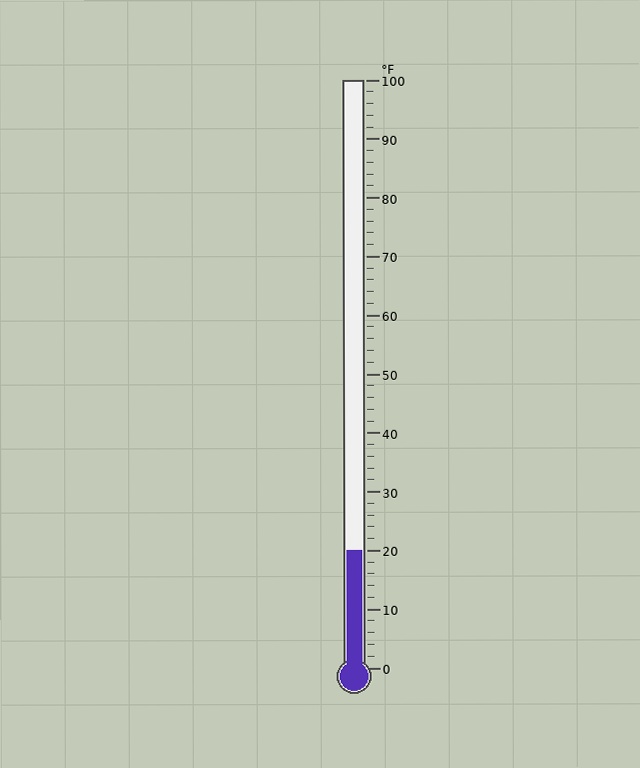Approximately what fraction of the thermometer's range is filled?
The thermometer is filled to approximately 20% of its range.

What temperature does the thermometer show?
The thermometer shows approximately 20°F.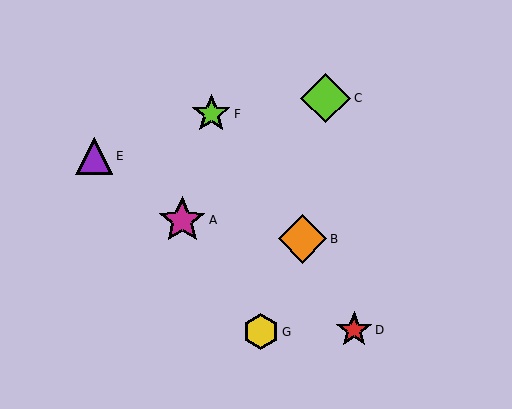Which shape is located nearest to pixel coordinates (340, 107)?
The lime diamond (labeled C) at (326, 98) is nearest to that location.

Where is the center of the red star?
The center of the red star is at (354, 330).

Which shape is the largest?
The lime diamond (labeled C) is the largest.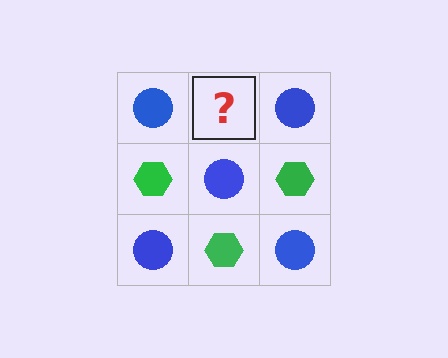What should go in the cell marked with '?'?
The missing cell should contain a green hexagon.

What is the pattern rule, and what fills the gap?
The rule is that it alternates blue circle and green hexagon in a checkerboard pattern. The gap should be filled with a green hexagon.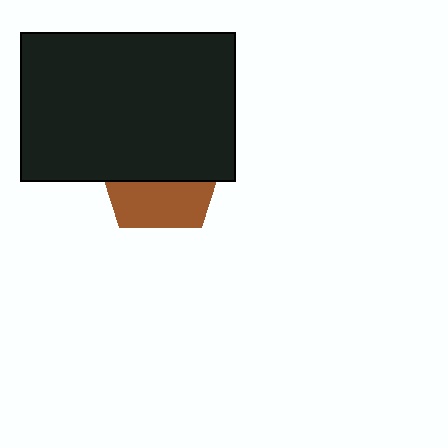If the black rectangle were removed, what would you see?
You would see the complete brown pentagon.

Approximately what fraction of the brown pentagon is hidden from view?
Roughly 61% of the brown pentagon is hidden behind the black rectangle.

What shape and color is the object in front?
The object in front is a black rectangle.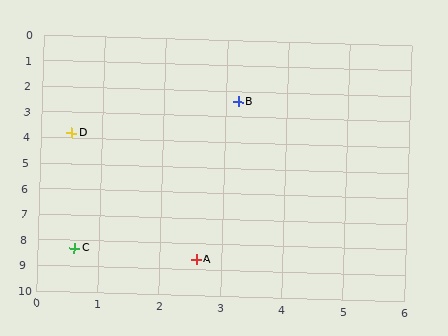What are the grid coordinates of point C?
Point C is at approximately (0.6, 8.3).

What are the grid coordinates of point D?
Point D is at approximately (0.5, 3.8).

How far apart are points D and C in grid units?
Points D and C are about 4.5 grid units apart.